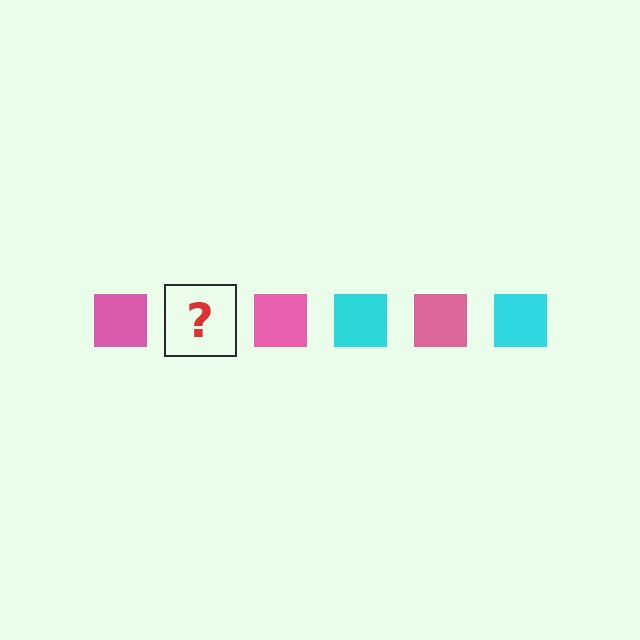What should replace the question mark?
The question mark should be replaced with a cyan square.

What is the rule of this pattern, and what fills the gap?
The rule is that the pattern cycles through pink, cyan squares. The gap should be filled with a cyan square.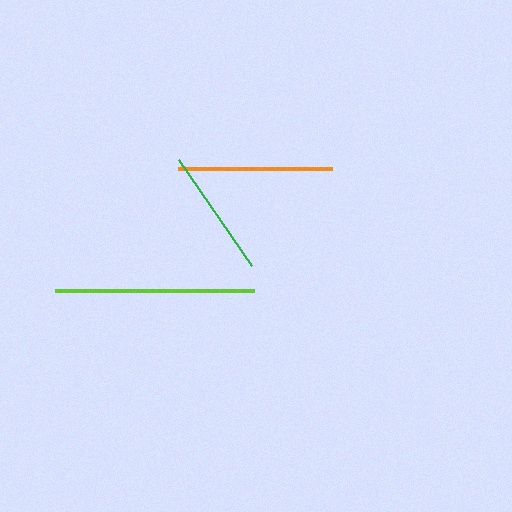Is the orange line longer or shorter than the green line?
The orange line is longer than the green line.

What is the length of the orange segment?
The orange segment is approximately 154 pixels long.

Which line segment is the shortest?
The green line is the shortest at approximately 129 pixels.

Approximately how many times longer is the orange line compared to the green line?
The orange line is approximately 1.2 times the length of the green line.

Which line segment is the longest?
The lime line is the longest at approximately 199 pixels.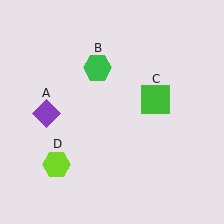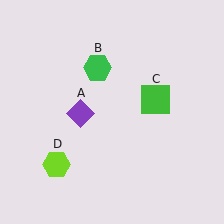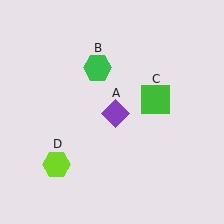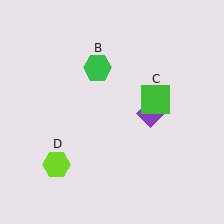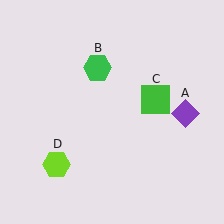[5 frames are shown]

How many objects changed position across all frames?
1 object changed position: purple diamond (object A).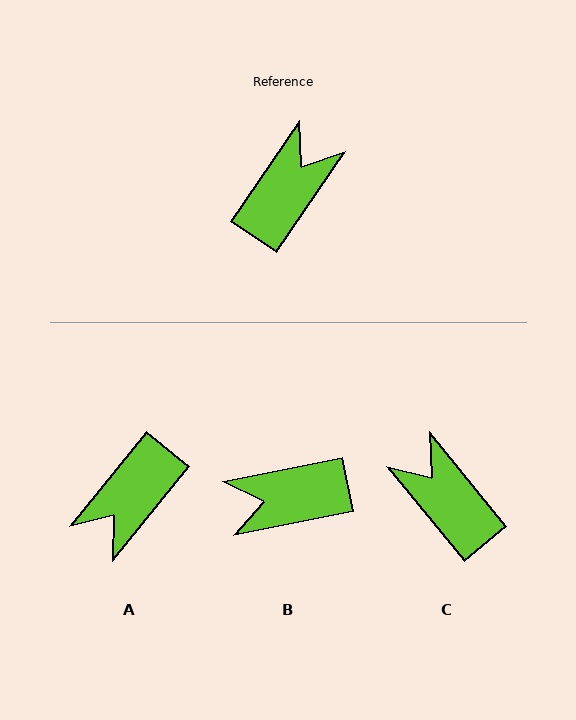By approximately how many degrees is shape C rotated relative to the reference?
Approximately 74 degrees counter-clockwise.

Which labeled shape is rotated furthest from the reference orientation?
A, about 175 degrees away.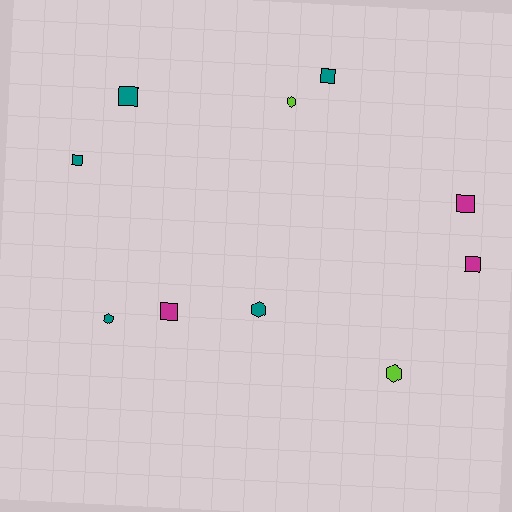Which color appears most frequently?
Teal, with 5 objects.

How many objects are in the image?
There are 10 objects.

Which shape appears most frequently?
Square, with 6 objects.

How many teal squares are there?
There are 3 teal squares.